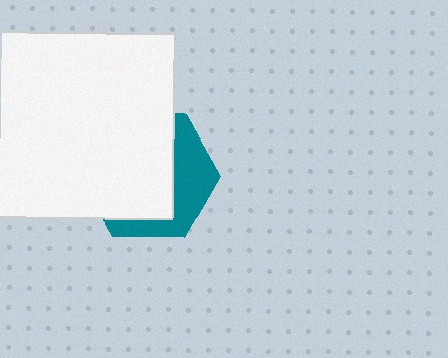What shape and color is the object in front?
The object in front is a white rectangle.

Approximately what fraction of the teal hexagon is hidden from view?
Roughly 64% of the teal hexagon is hidden behind the white rectangle.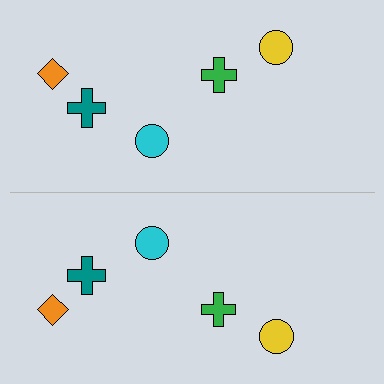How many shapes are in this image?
There are 10 shapes in this image.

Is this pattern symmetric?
Yes, this pattern has bilateral (reflection) symmetry.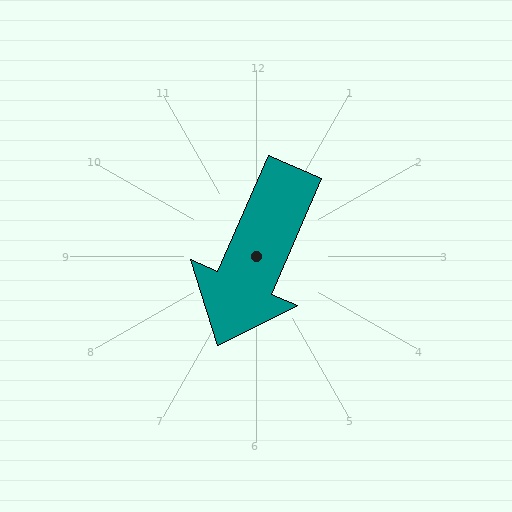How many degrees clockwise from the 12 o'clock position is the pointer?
Approximately 204 degrees.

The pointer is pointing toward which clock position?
Roughly 7 o'clock.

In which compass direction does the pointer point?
Southwest.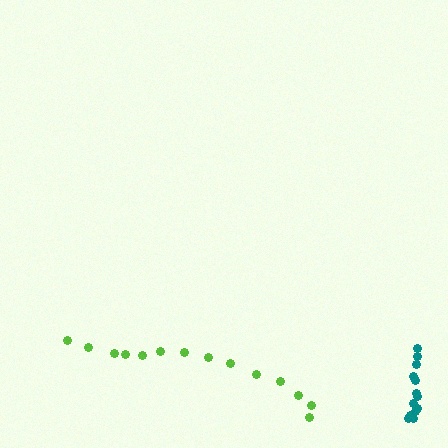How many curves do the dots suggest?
There are 2 distinct paths.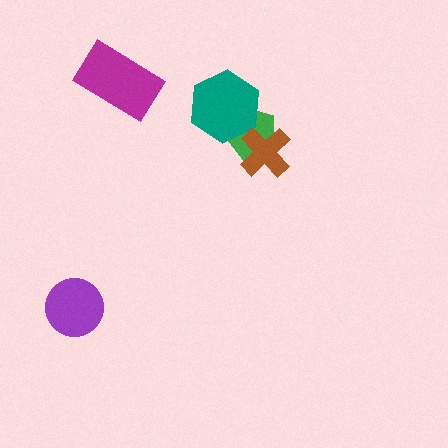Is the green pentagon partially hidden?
Yes, it is partially covered by another shape.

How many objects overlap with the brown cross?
1 object overlaps with the brown cross.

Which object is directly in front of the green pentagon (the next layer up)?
The teal hexagon is directly in front of the green pentagon.